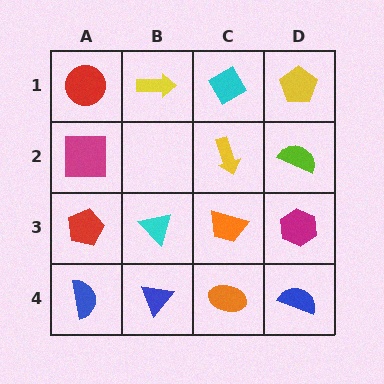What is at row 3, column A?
A red pentagon.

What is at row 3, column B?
A cyan triangle.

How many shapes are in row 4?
4 shapes.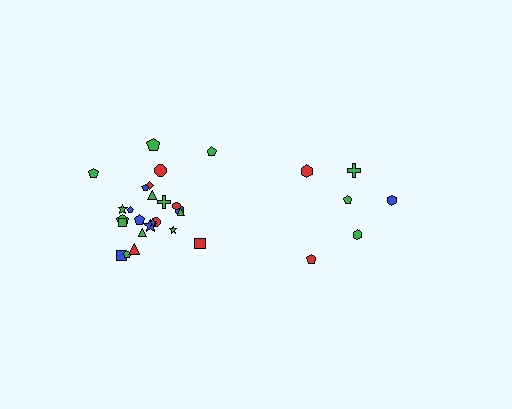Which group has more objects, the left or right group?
The left group.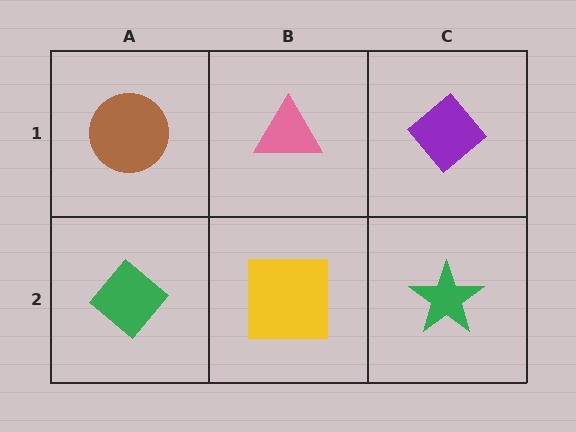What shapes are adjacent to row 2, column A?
A brown circle (row 1, column A), a yellow square (row 2, column B).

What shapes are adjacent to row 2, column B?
A pink triangle (row 1, column B), a green diamond (row 2, column A), a green star (row 2, column C).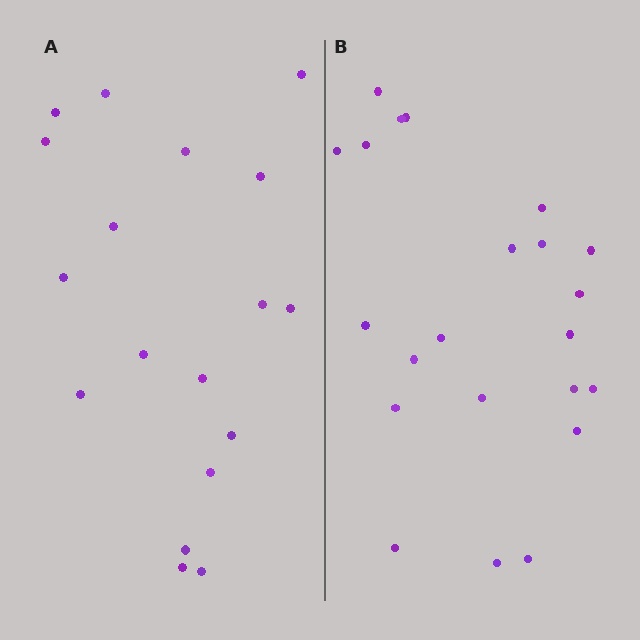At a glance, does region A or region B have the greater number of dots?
Region B (the right region) has more dots.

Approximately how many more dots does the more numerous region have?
Region B has about 4 more dots than region A.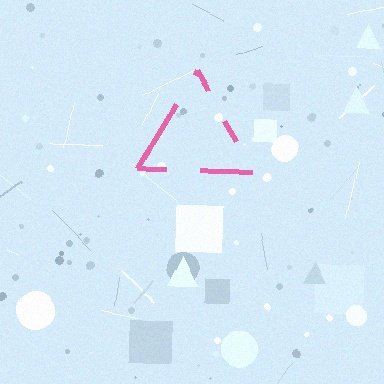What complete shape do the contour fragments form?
The contour fragments form a triangle.